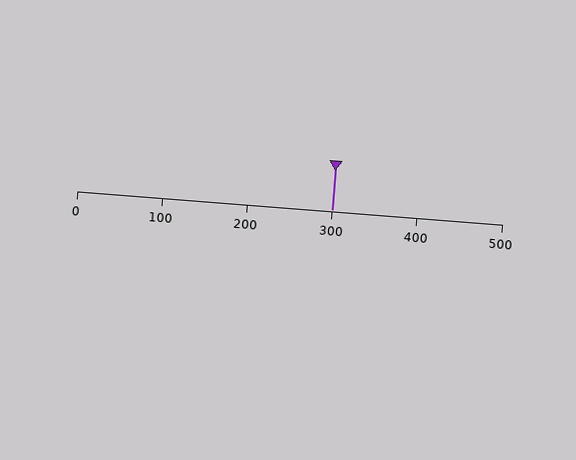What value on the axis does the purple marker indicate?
The marker indicates approximately 300.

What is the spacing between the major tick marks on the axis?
The major ticks are spaced 100 apart.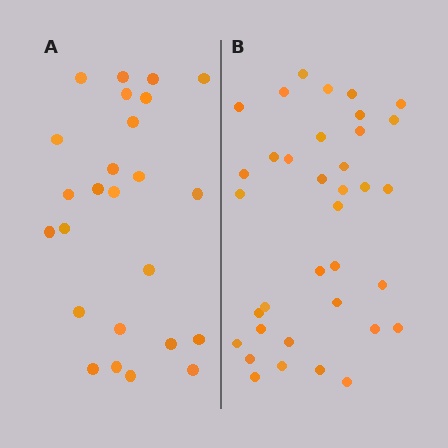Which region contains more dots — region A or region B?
Region B (the right region) has more dots.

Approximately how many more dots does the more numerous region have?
Region B has roughly 12 or so more dots than region A.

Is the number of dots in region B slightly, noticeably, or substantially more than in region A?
Region B has noticeably more, but not dramatically so. The ratio is roughly 1.4 to 1.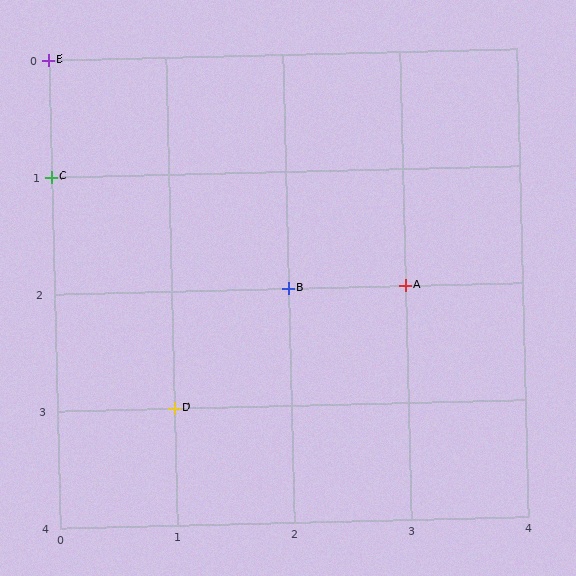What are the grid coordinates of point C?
Point C is at grid coordinates (0, 1).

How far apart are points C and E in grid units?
Points C and E are 1 row apart.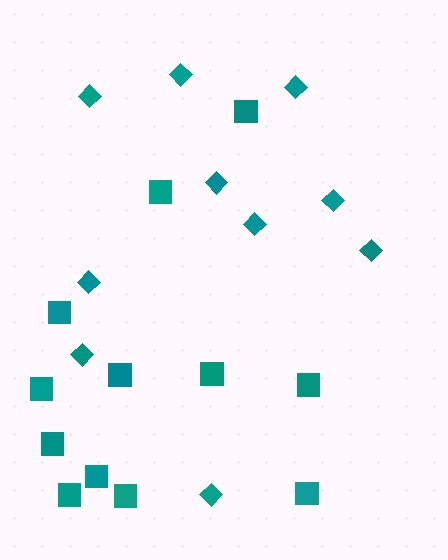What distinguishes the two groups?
There are 2 groups: one group of diamonds (10) and one group of squares (12).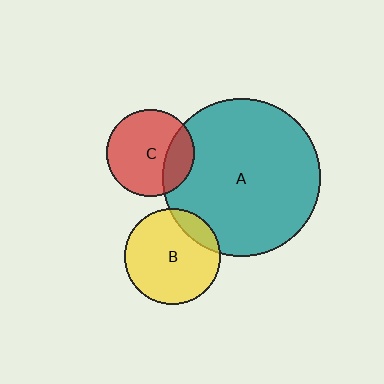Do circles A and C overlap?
Yes.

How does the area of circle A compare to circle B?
Approximately 2.7 times.